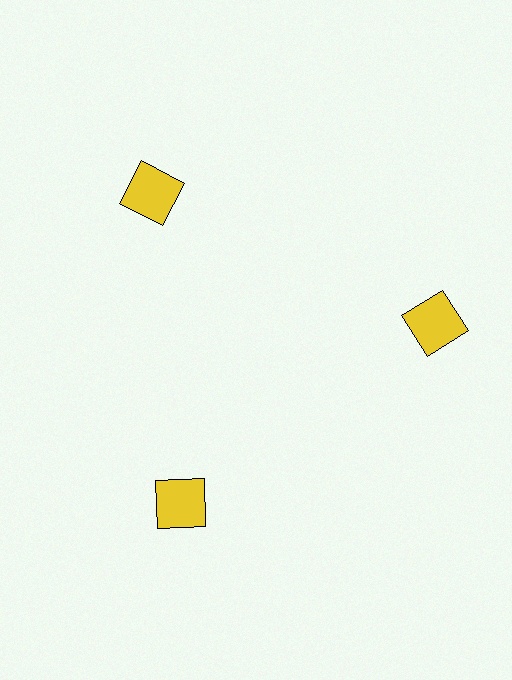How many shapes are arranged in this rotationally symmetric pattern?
There are 3 shapes, arranged in 3 groups of 1.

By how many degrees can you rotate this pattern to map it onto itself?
The pattern maps onto itself every 120 degrees of rotation.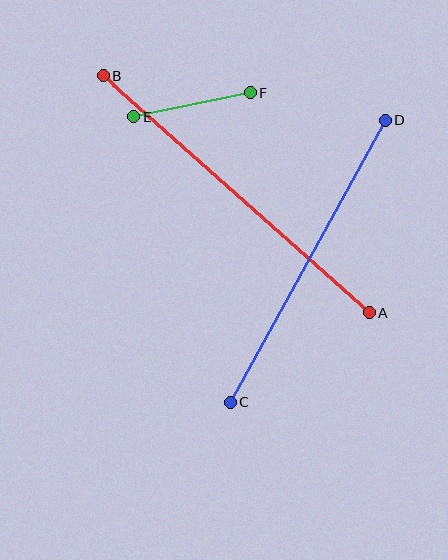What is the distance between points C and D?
The distance is approximately 322 pixels.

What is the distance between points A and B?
The distance is approximately 357 pixels.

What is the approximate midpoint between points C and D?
The midpoint is at approximately (308, 261) pixels.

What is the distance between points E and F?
The distance is approximately 119 pixels.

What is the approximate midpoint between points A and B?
The midpoint is at approximately (236, 194) pixels.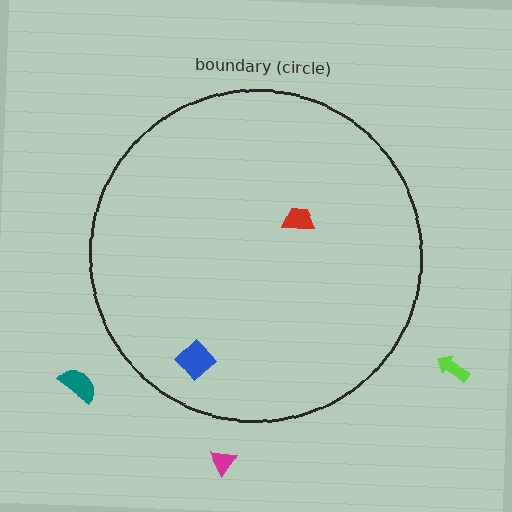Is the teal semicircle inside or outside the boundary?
Outside.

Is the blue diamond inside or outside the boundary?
Inside.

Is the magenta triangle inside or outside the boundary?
Outside.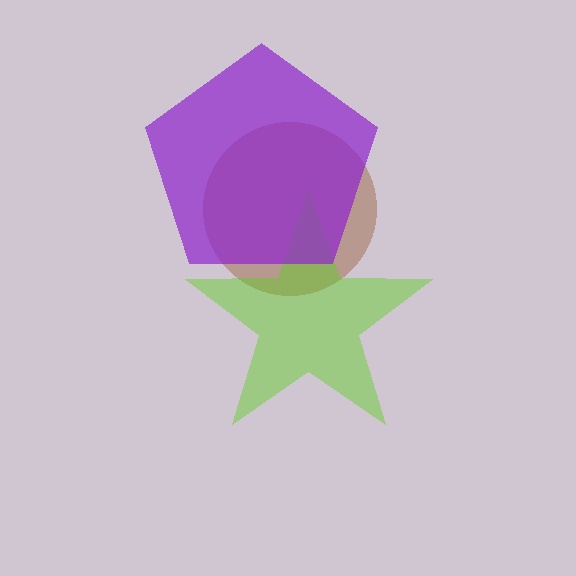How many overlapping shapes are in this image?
There are 3 overlapping shapes in the image.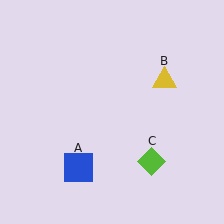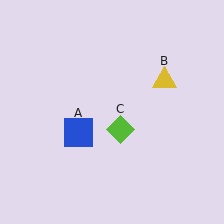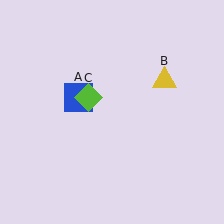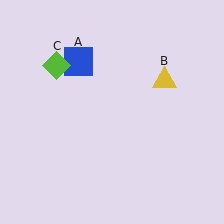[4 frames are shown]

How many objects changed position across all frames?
2 objects changed position: blue square (object A), lime diamond (object C).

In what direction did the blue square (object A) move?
The blue square (object A) moved up.